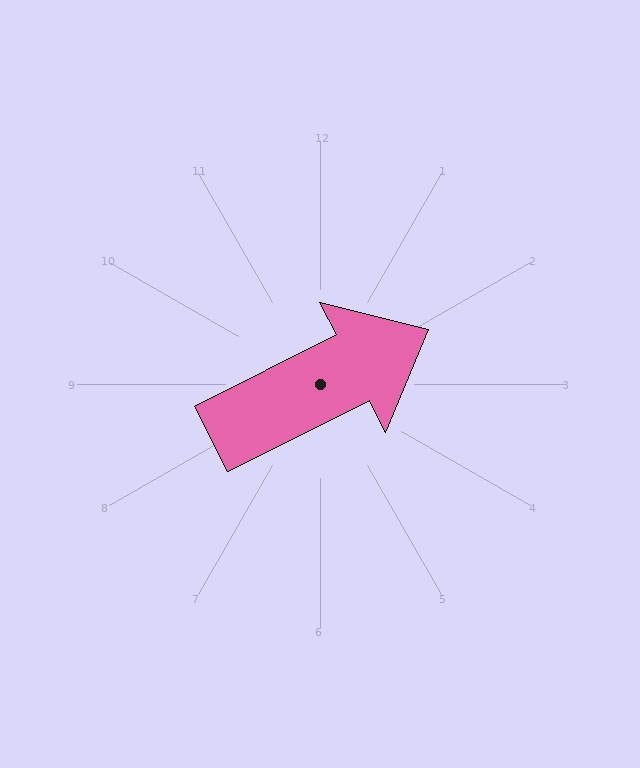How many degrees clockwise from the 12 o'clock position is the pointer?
Approximately 63 degrees.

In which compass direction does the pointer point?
Northeast.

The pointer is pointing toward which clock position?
Roughly 2 o'clock.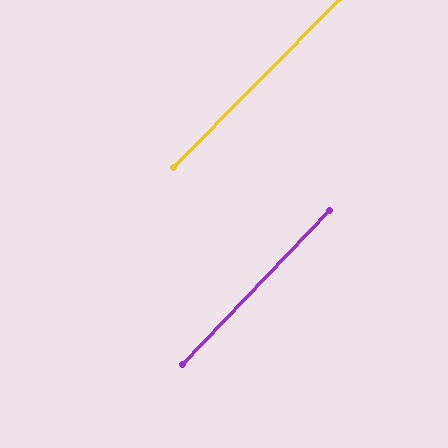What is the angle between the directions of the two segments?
Approximately 1 degree.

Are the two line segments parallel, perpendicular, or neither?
Parallel — their directions differ by only 0.9°.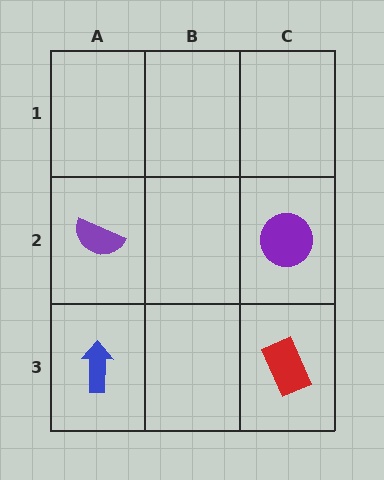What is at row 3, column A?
A blue arrow.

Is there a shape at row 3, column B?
No, that cell is empty.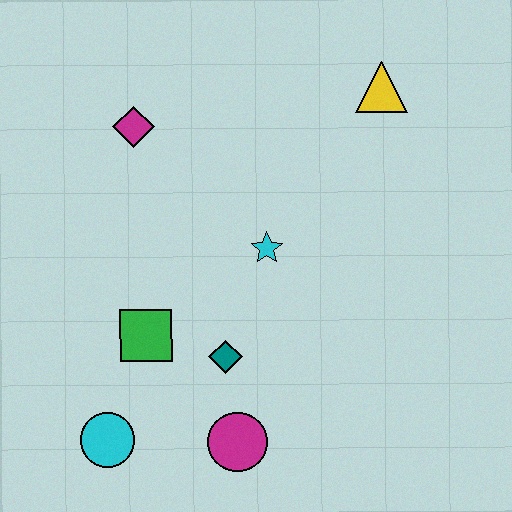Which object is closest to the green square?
The teal diamond is closest to the green square.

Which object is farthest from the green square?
The yellow triangle is farthest from the green square.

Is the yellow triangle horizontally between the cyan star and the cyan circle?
No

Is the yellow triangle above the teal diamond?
Yes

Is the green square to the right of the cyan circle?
Yes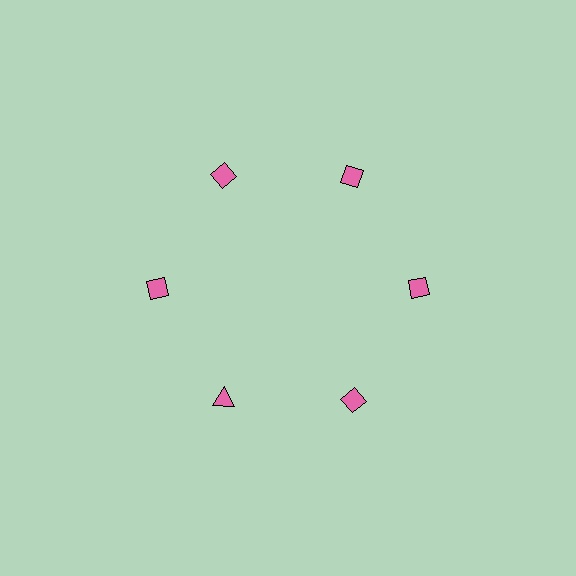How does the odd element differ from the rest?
It has a different shape: triangle instead of diamond.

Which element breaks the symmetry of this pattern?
The pink triangle at roughly the 7 o'clock position breaks the symmetry. All other shapes are pink diamonds.